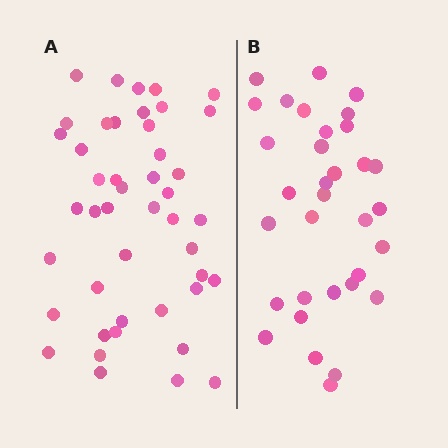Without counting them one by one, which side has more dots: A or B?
Region A (the left region) has more dots.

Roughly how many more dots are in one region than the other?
Region A has roughly 12 or so more dots than region B.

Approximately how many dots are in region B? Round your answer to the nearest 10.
About 30 dots. (The exact count is 33, which rounds to 30.)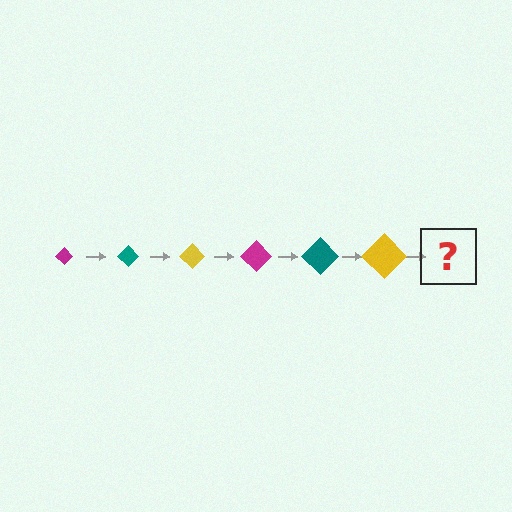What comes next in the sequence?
The next element should be a magenta diamond, larger than the previous one.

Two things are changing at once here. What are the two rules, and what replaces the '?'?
The two rules are that the diamond grows larger each step and the color cycles through magenta, teal, and yellow. The '?' should be a magenta diamond, larger than the previous one.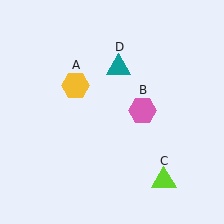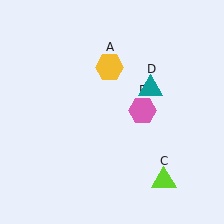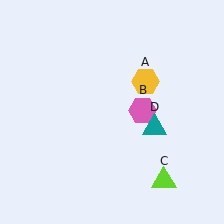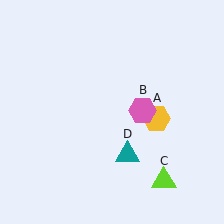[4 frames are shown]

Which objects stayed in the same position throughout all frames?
Pink hexagon (object B) and lime triangle (object C) remained stationary.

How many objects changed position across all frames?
2 objects changed position: yellow hexagon (object A), teal triangle (object D).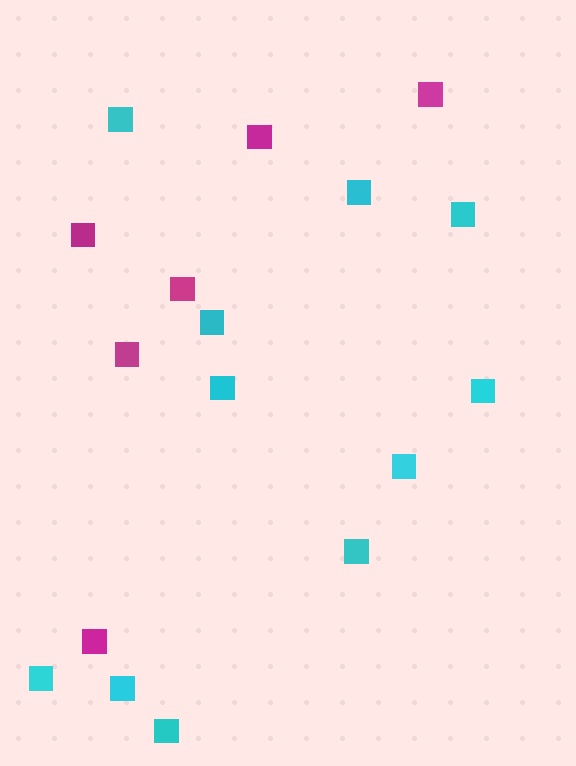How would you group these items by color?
There are 2 groups: one group of magenta squares (6) and one group of cyan squares (11).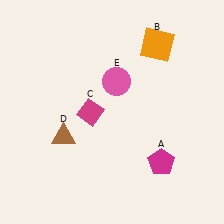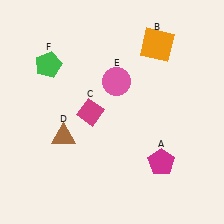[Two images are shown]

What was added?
A green pentagon (F) was added in Image 2.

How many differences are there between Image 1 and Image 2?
There is 1 difference between the two images.